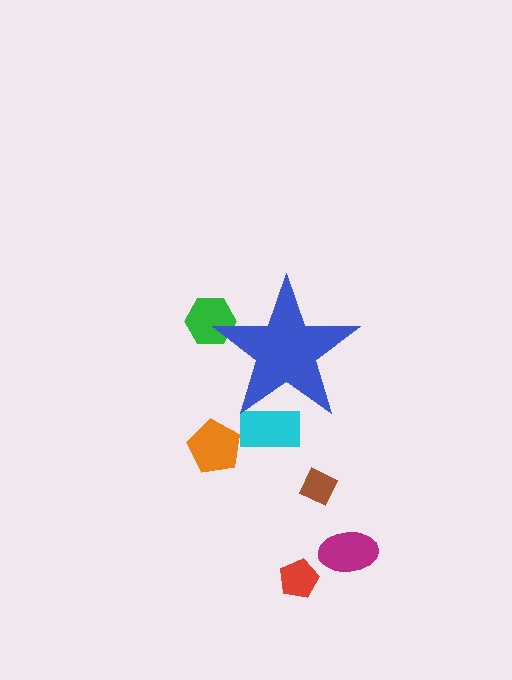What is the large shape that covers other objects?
A blue star.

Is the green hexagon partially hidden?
Yes, the green hexagon is partially hidden behind the blue star.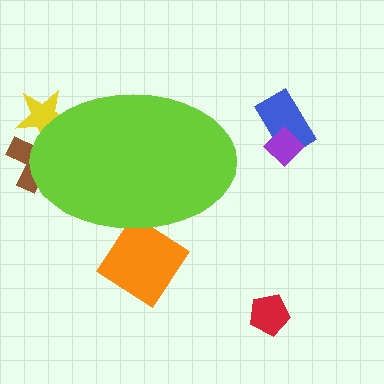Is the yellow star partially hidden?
Yes, the yellow star is partially hidden behind the lime ellipse.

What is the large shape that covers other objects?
A lime ellipse.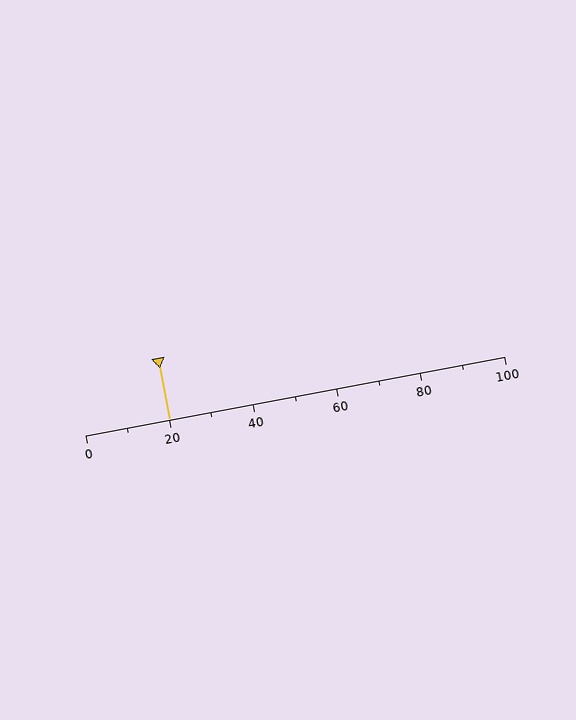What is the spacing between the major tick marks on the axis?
The major ticks are spaced 20 apart.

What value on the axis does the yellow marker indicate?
The marker indicates approximately 20.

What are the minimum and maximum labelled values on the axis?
The axis runs from 0 to 100.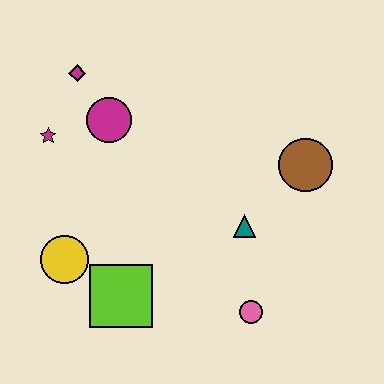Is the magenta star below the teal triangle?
No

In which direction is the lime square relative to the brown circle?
The lime square is to the left of the brown circle.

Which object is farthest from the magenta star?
The pink circle is farthest from the magenta star.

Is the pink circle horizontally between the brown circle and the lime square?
Yes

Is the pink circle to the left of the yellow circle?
No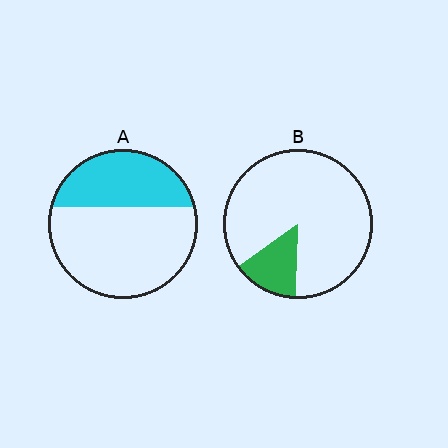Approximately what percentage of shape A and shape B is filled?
A is approximately 35% and B is approximately 15%.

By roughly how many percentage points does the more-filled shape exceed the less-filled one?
By roughly 20 percentage points (A over B).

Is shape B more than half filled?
No.